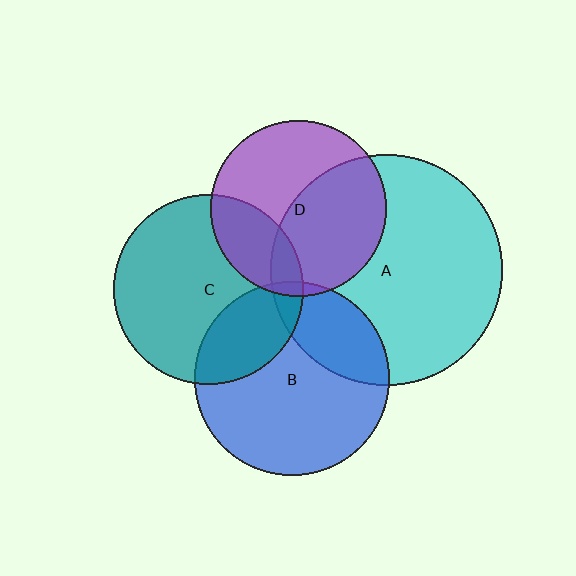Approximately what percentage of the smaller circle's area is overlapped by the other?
Approximately 25%.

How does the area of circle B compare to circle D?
Approximately 1.2 times.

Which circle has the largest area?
Circle A (cyan).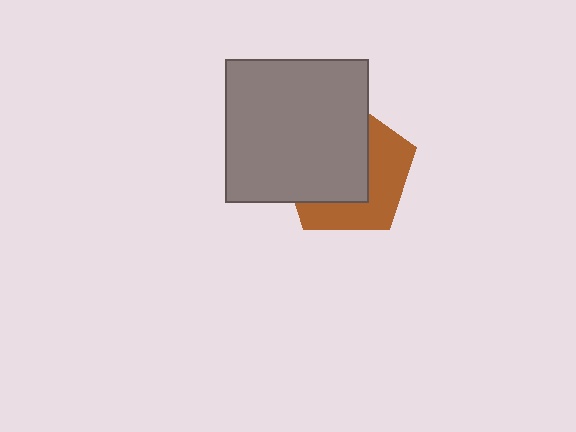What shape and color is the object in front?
The object in front is a gray square.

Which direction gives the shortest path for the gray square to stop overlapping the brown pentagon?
Moving toward the upper-left gives the shortest separation.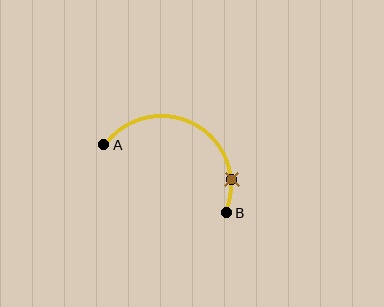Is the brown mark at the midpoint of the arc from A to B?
No. The brown mark lies on the arc but is closer to endpoint B. The arc midpoint would be at the point on the curve equidistant along the arc from both A and B.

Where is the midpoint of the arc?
The arc midpoint is the point on the curve farthest from the straight line joining A and B. It sits above that line.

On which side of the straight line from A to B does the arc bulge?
The arc bulges above the straight line connecting A and B.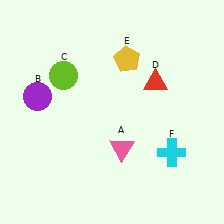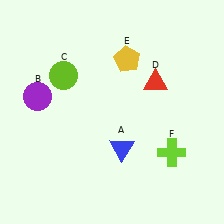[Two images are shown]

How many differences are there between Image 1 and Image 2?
There are 2 differences between the two images.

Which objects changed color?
A changed from pink to blue. F changed from cyan to lime.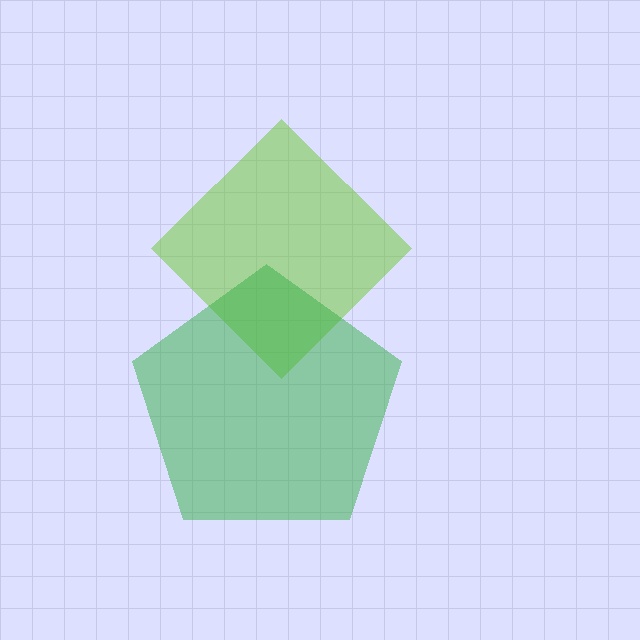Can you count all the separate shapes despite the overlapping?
Yes, there are 2 separate shapes.